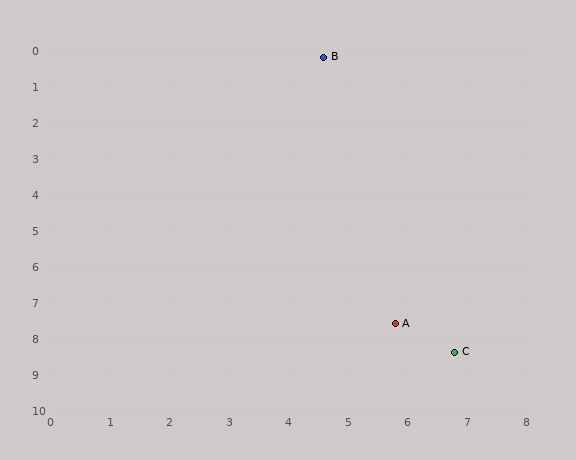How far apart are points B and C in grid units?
Points B and C are about 8.5 grid units apart.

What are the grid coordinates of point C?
Point C is at approximately (6.8, 8.4).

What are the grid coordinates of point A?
Point A is at approximately (5.8, 7.6).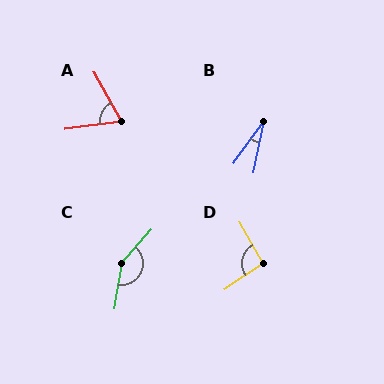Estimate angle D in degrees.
Approximately 94 degrees.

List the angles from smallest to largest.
B (23°), A (68°), D (94°), C (147°).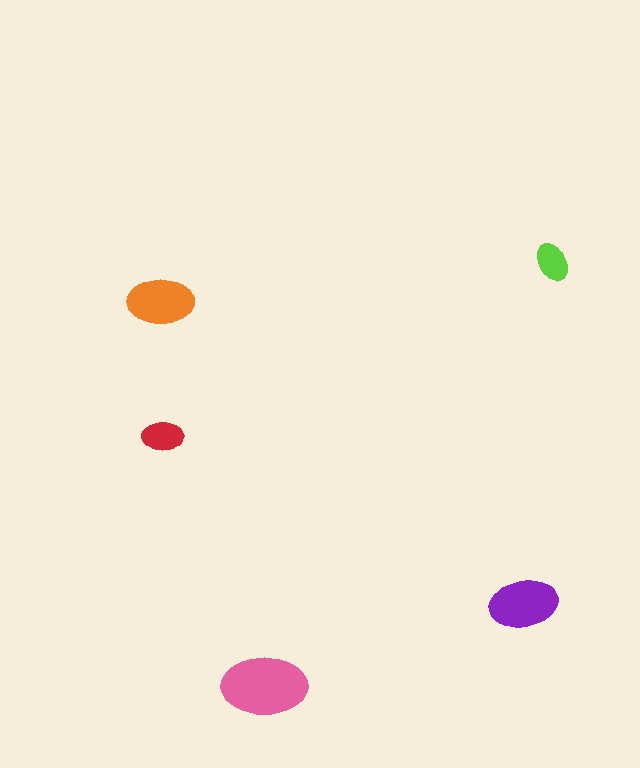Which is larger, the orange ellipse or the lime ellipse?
The orange one.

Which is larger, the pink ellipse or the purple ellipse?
The pink one.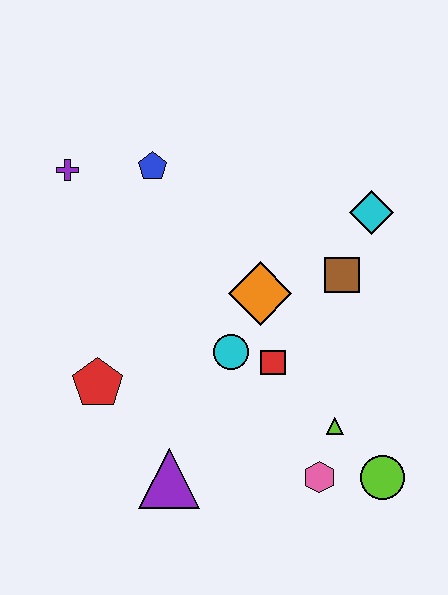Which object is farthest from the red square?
The purple cross is farthest from the red square.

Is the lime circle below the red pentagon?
Yes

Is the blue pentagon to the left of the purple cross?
No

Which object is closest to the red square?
The cyan circle is closest to the red square.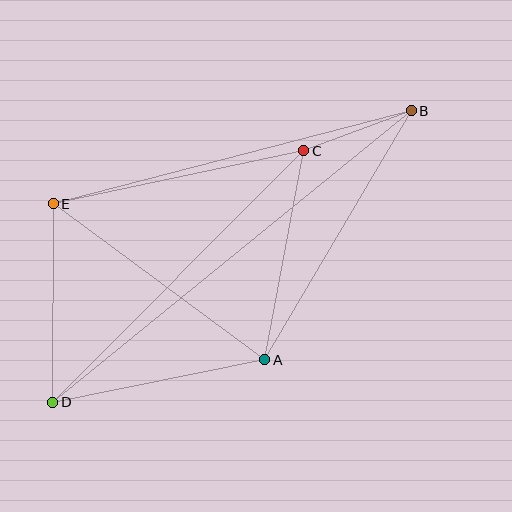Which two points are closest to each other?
Points B and C are closest to each other.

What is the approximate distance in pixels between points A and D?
The distance between A and D is approximately 216 pixels.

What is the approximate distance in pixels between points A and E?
The distance between A and E is approximately 263 pixels.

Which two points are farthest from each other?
Points B and D are farthest from each other.